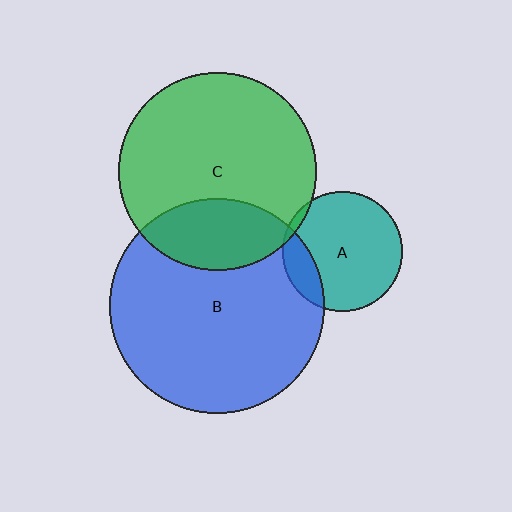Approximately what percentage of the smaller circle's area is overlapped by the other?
Approximately 15%.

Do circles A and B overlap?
Yes.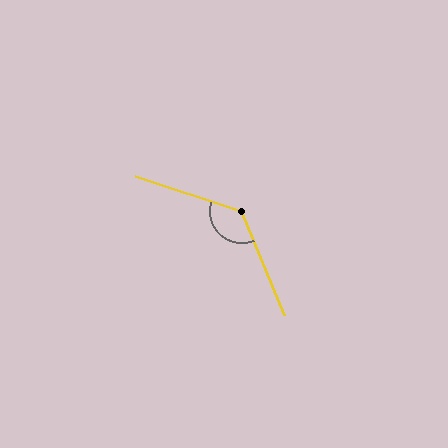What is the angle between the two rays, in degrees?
Approximately 131 degrees.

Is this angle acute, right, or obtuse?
It is obtuse.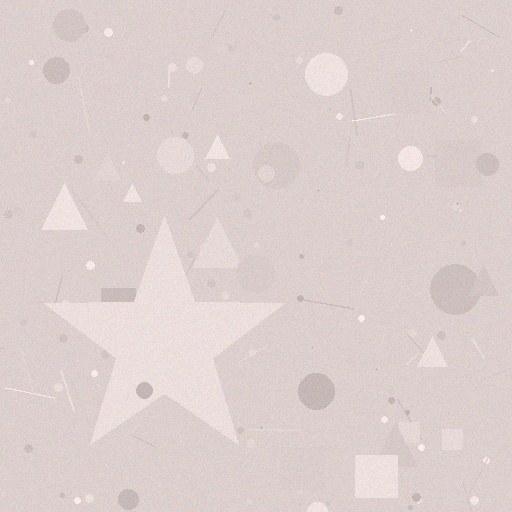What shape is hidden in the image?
A star is hidden in the image.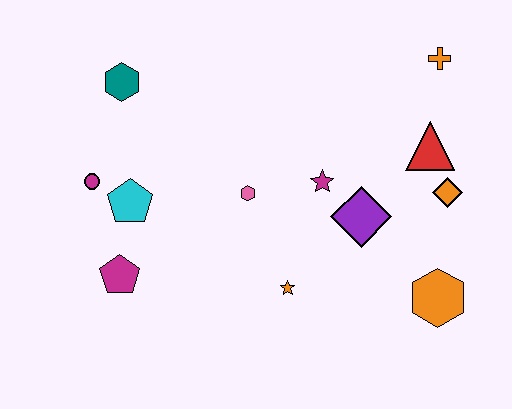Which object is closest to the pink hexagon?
The magenta star is closest to the pink hexagon.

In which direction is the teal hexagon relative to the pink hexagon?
The teal hexagon is to the left of the pink hexagon.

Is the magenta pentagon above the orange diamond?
No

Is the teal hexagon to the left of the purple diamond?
Yes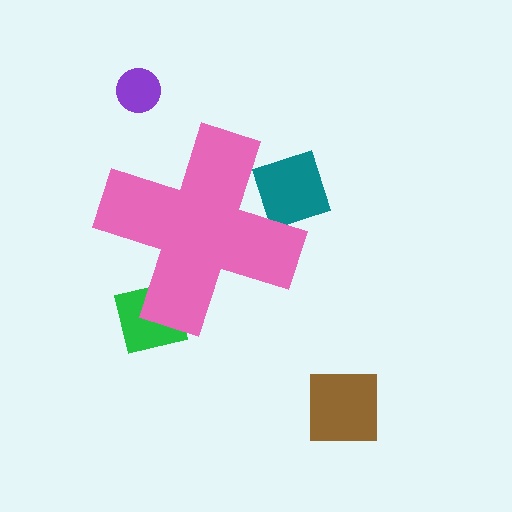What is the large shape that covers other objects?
A pink cross.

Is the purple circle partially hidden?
No, the purple circle is fully visible.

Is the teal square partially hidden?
Yes, the teal square is partially hidden behind the pink cross.